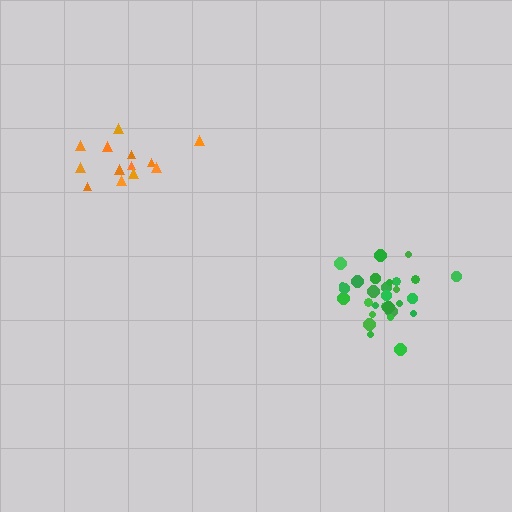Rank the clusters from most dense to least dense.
green, orange.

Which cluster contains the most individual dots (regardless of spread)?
Green (30).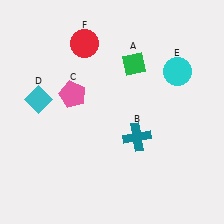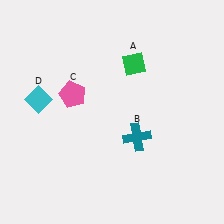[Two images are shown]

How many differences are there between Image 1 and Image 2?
There are 2 differences between the two images.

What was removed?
The cyan circle (E), the red circle (F) were removed in Image 2.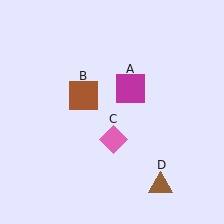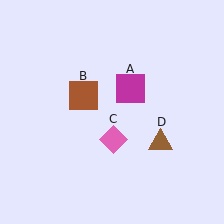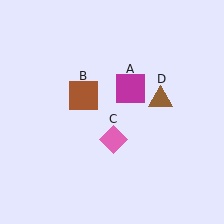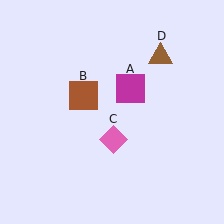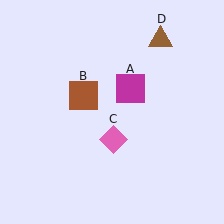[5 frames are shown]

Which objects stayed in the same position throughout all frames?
Magenta square (object A) and brown square (object B) and pink diamond (object C) remained stationary.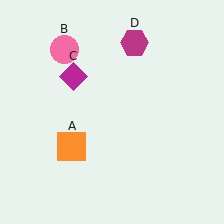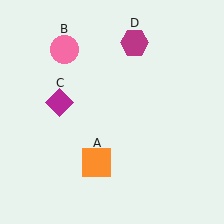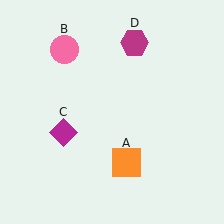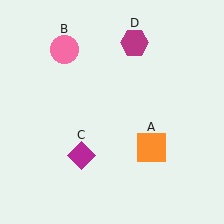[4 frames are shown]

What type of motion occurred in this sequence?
The orange square (object A), magenta diamond (object C) rotated counterclockwise around the center of the scene.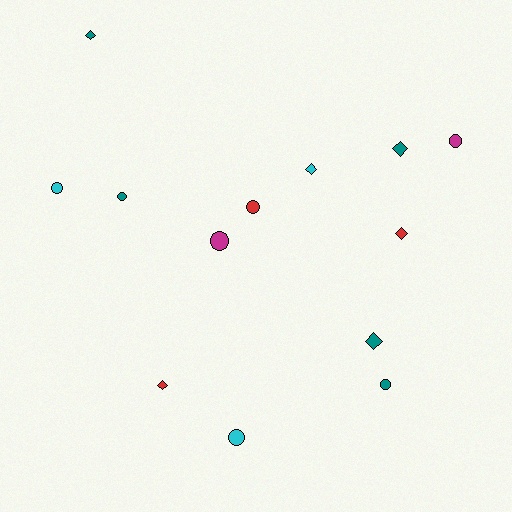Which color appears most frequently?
Teal, with 5 objects.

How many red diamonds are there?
There are 2 red diamonds.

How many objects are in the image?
There are 13 objects.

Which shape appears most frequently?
Circle, with 7 objects.